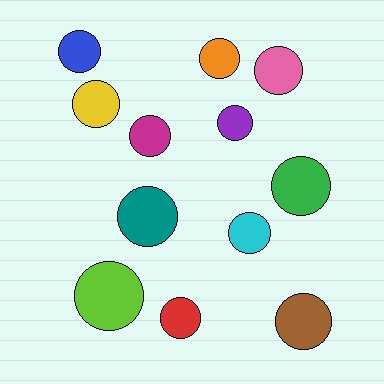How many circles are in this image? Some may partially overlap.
There are 12 circles.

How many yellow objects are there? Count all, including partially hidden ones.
There is 1 yellow object.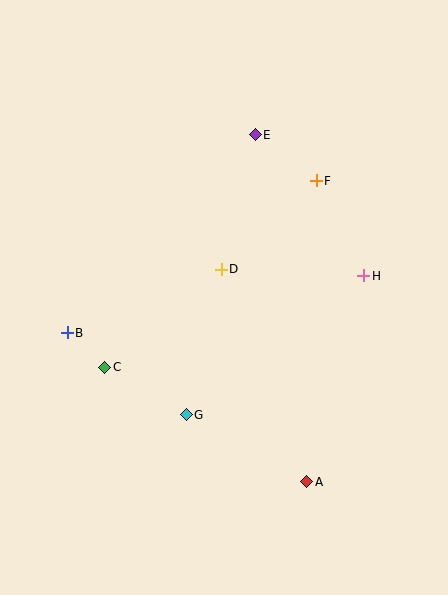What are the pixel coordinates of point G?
Point G is at (186, 415).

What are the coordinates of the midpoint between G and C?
The midpoint between G and C is at (145, 391).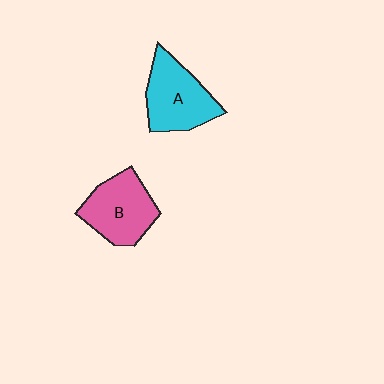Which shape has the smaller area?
Shape B (pink).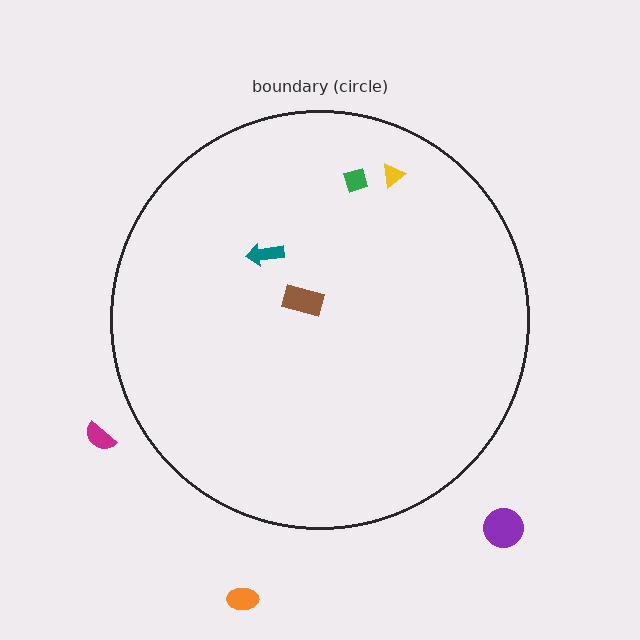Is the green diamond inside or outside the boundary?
Inside.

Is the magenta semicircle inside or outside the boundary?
Outside.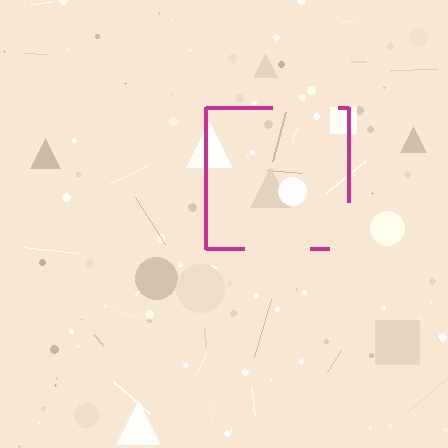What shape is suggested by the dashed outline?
The dashed outline suggests a square.